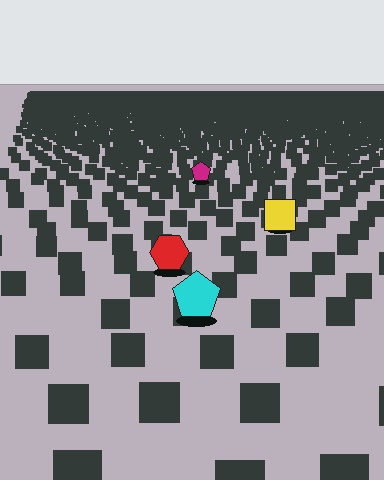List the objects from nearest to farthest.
From nearest to farthest: the cyan pentagon, the red hexagon, the yellow square, the magenta pentagon.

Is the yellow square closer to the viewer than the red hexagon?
No. The red hexagon is closer — you can tell from the texture gradient: the ground texture is coarser near it.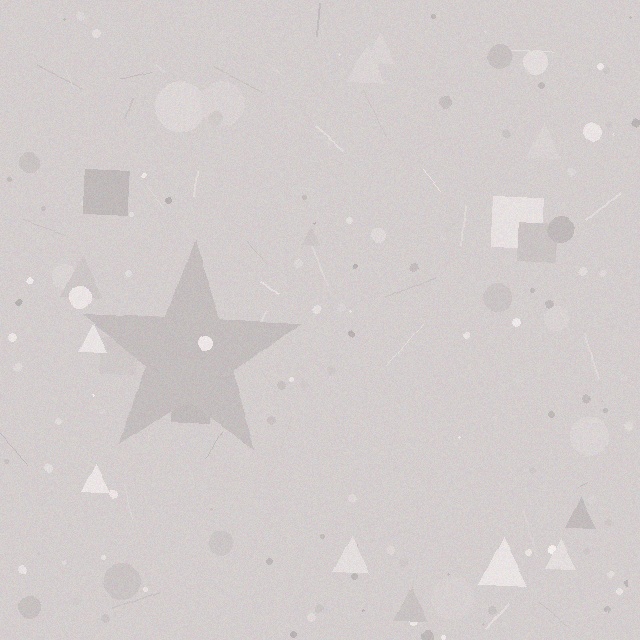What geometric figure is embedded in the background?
A star is embedded in the background.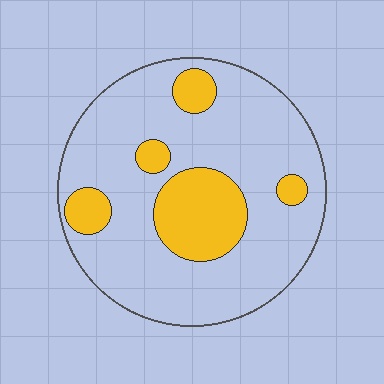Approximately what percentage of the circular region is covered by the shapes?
Approximately 20%.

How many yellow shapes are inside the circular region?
5.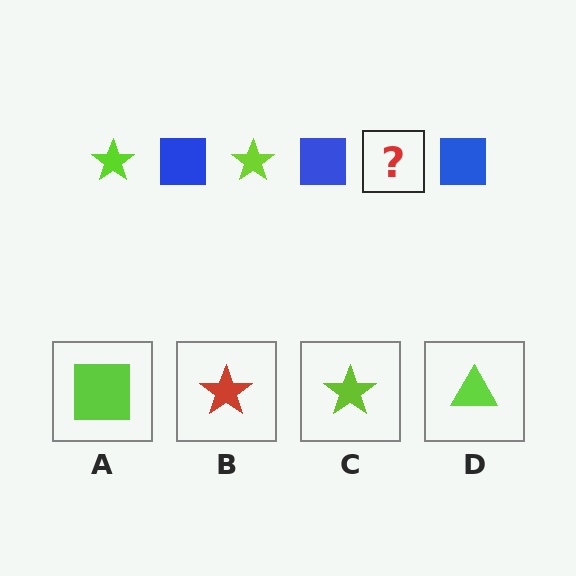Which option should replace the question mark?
Option C.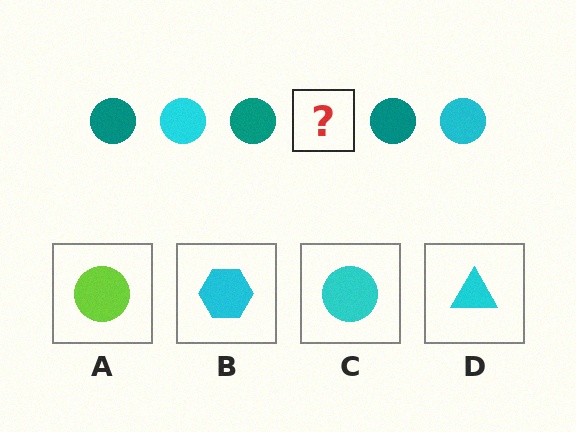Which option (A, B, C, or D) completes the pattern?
C.